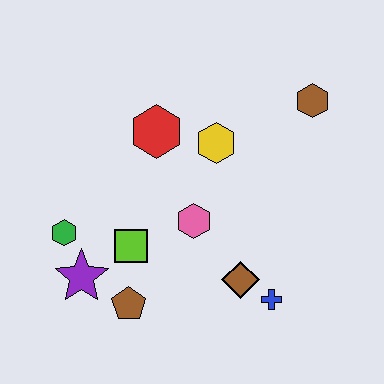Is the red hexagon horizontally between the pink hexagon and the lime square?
Yes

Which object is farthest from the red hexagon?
The blue cross is farthest from the red hexagon.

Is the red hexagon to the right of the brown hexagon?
No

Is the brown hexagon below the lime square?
No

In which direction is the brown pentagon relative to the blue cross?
The brown pentagon is to the left of the blue cross.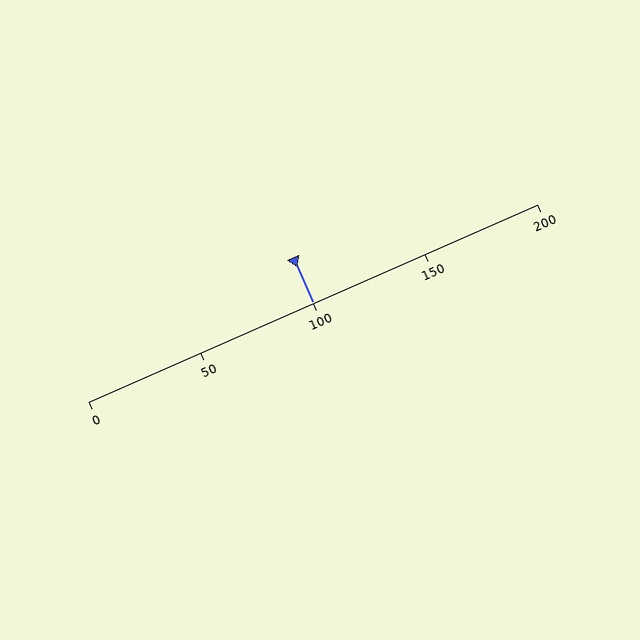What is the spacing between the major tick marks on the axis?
The major ticks are spaced 50 apart.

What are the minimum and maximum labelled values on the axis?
The axis runs from 0 to 200.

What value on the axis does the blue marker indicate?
The marker indicates approximately 100.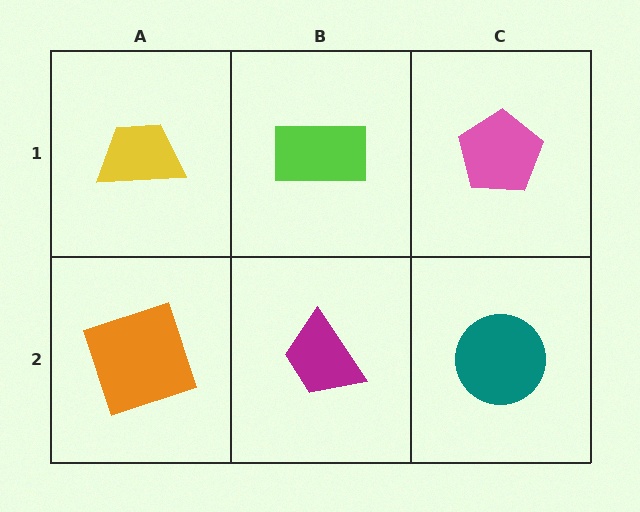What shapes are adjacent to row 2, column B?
A lime rectangle (row 1, column B), an orange square (row 2, column A), a teal circle (row 2, column C).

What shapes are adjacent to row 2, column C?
A pink pentagon (row 1, column C), a magenta trapezoid (row 2, column B).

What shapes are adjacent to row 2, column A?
A yellow trapezoid (row 1, column A), a magenta trapezoid (row 2, column B).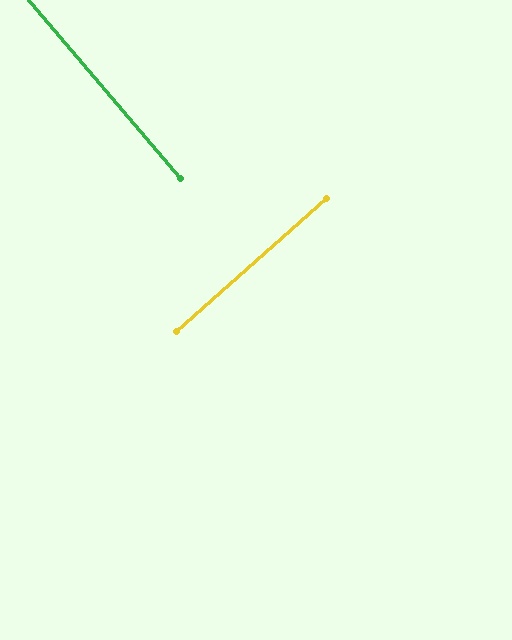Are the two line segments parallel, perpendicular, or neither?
Perpendicular — they meet at approximately 88°.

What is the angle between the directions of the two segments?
Approximately 88 degrees.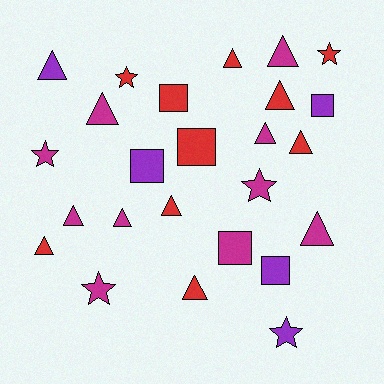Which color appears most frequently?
Red, with 10 objects.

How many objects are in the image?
There are 25 objects.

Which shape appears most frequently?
Triangle, with 13 objects.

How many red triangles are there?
There are 6 red triangles.